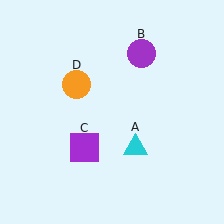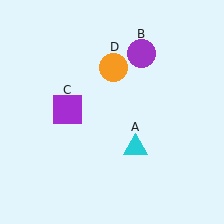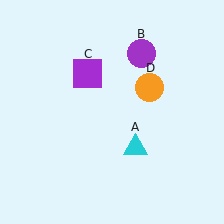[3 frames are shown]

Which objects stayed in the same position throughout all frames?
Cyan triangle (object A) and purple circle (object B) remained stationary.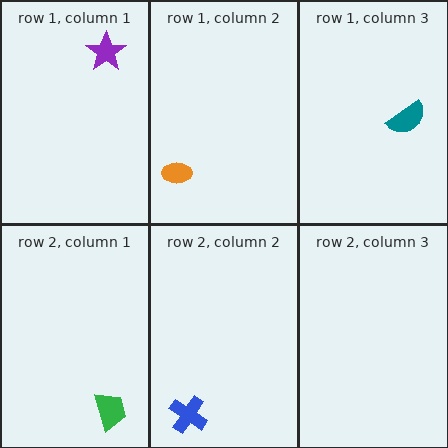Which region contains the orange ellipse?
The row 1, column 2 region.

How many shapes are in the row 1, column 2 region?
1.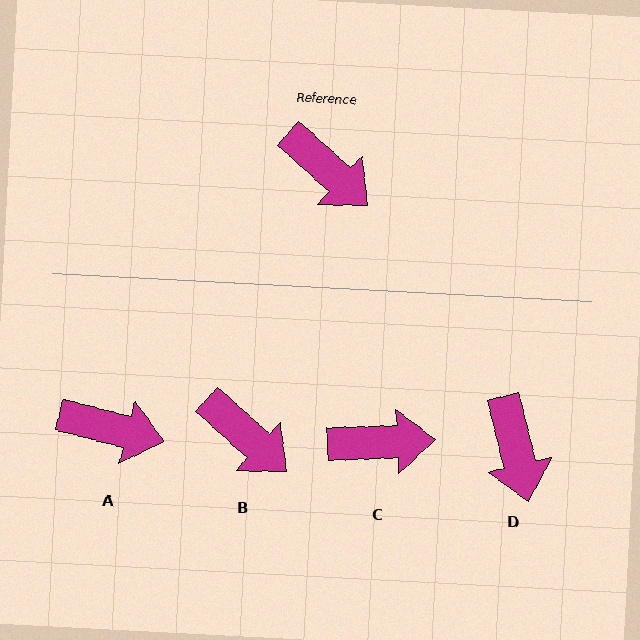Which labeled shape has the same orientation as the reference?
B.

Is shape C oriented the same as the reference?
No, it is off by about 45 degrees.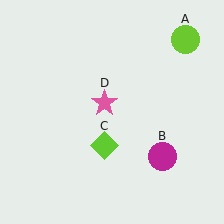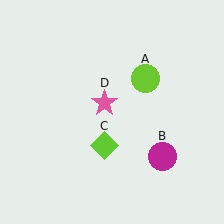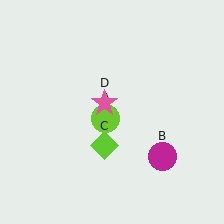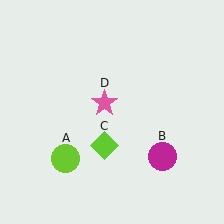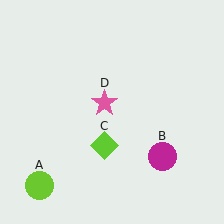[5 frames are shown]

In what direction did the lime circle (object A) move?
The lime circle (object A) moved down and to the left.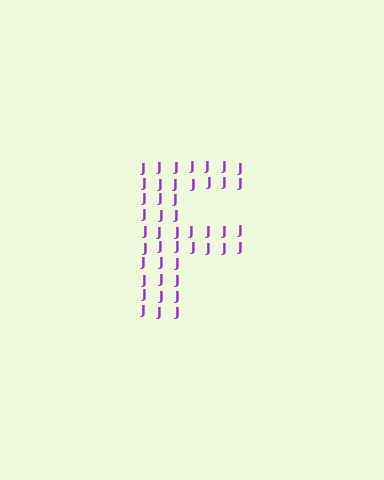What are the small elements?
The small elements are letter J's.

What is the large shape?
The large shape is the letter F.